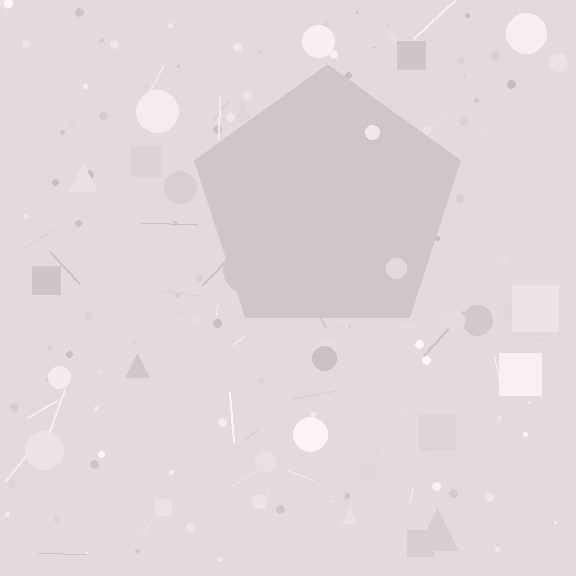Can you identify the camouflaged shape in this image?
The camouflaged shape is a pentagon.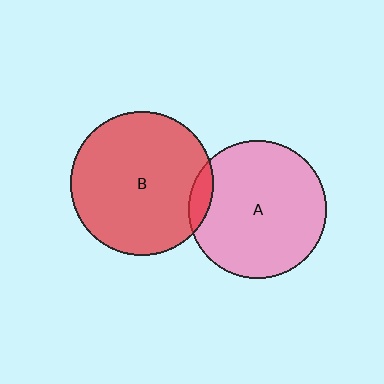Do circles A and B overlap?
Yes.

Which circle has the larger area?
Circle B (red).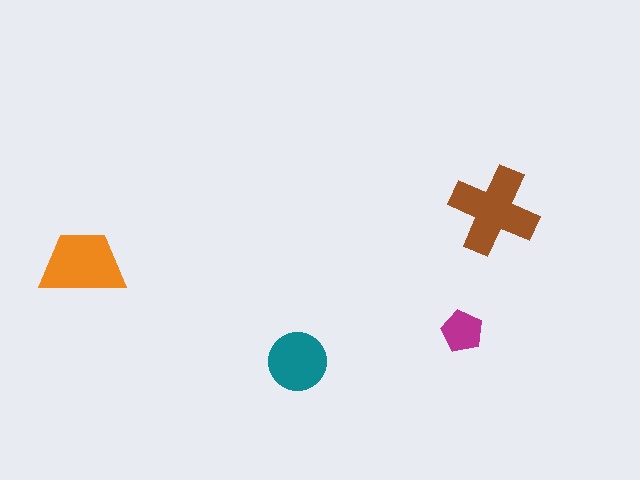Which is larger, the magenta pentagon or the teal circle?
The teal circle.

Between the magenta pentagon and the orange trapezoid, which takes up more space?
The orange trapezoid.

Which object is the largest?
The brown cross.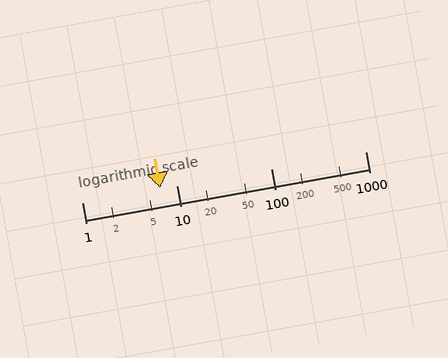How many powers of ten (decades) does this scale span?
The scale spans 3 decades, from 1 to 1000.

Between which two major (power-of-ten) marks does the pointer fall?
The pointer is between 1 and 10.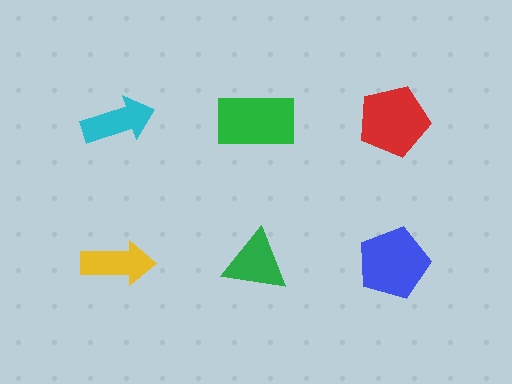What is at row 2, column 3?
A blue pentagon.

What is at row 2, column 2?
A green triangle.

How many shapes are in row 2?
3 shapes.